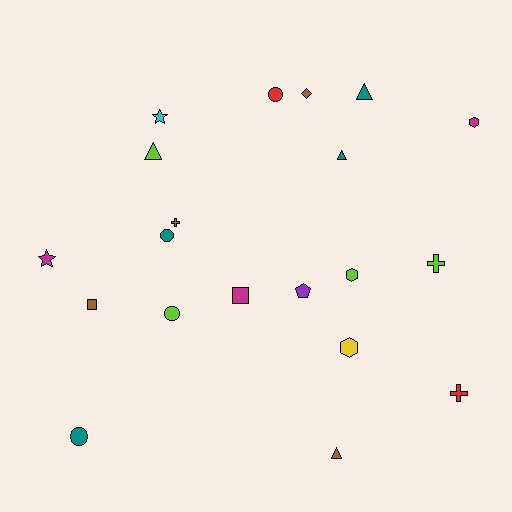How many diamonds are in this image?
There is 1 diamond.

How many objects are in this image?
There are 20 objects.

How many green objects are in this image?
There are no green objects.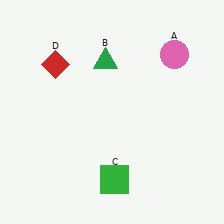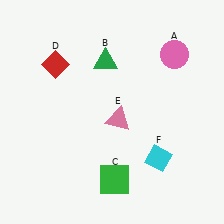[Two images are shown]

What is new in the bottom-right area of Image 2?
A pink triangle (E) was added in the bottom-right area of Image 2.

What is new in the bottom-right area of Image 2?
A cyan diamond (F) was added in the bottom-right area of Image 2.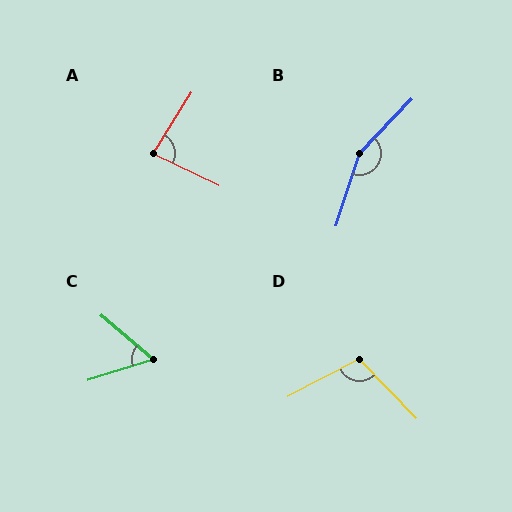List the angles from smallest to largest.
C (57°), A (84°), D (106°), B (154°).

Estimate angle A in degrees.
Approximately 84 degrees.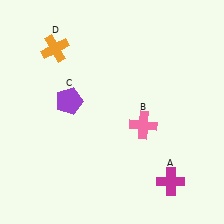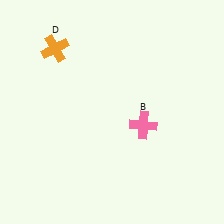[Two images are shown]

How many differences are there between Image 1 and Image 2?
There are 2 differences between the two images.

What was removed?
The purple pentagon (C), the magenta cross (A) were removed in Image 2.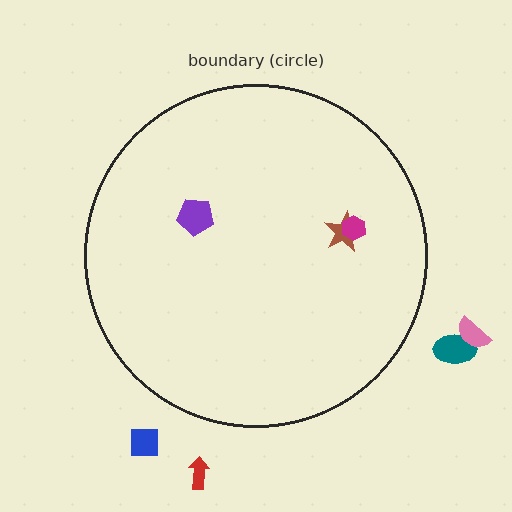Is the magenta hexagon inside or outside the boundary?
Inside.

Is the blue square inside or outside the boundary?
Outside.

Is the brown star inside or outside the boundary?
Inside.